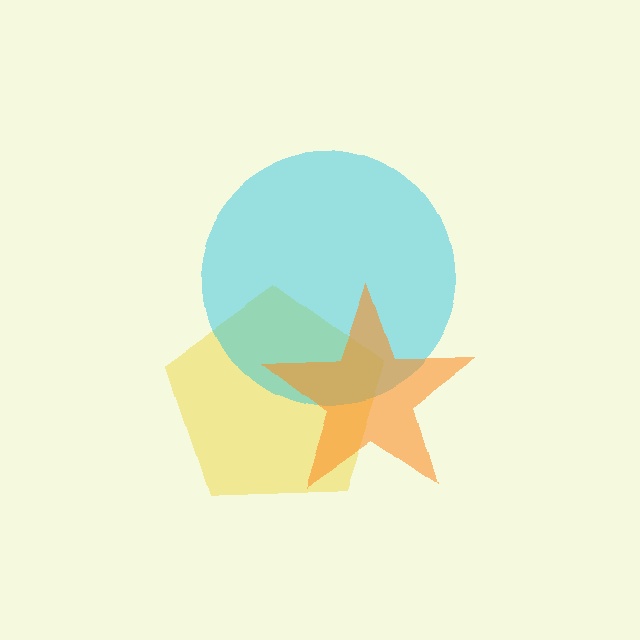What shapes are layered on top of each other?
The layered shapes are: a yellow pentagon, a cyan circle, an orange star.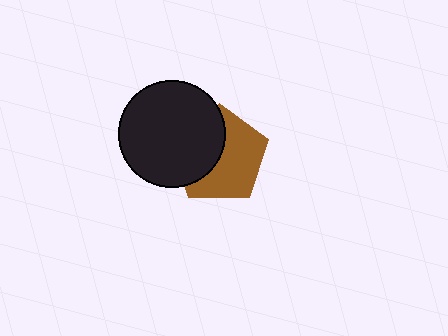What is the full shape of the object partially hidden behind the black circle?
The partially hidden object is a brown pentagon.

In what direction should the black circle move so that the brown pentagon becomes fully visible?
The black circle should move left. That is the shortest direction to clear the overlap and leave the brown pentagon fully visible.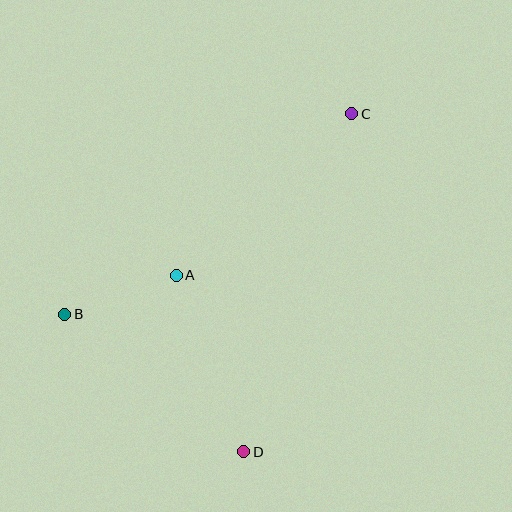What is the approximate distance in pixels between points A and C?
The distance between A and C is approximately 238 pixels.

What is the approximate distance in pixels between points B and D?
The distance between B and D is approximately 226 pixels.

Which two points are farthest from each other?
Points C and D are farthest from each other.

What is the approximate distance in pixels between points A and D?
The distance between A and D is approximately 189 pixels.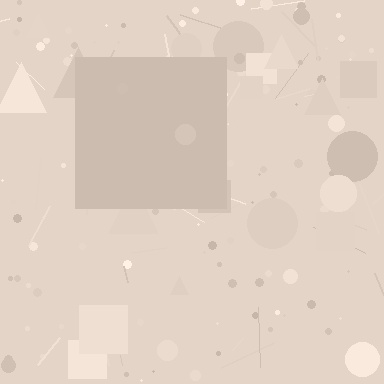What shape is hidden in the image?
A square is hidden in the image.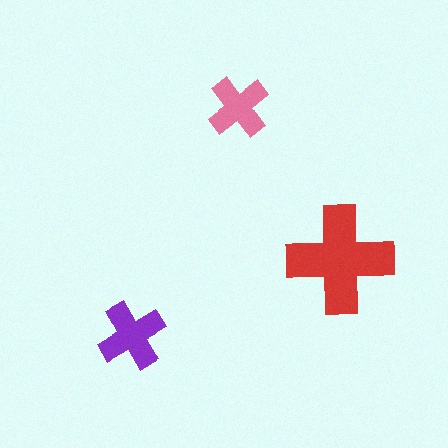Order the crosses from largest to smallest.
the red one, the purple one, the pink one.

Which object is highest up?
The pink cross is topmost.